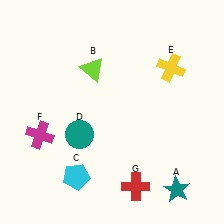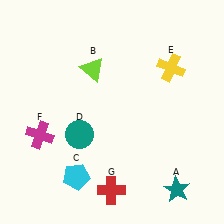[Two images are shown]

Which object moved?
The red cross (G) moved left.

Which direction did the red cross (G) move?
The red cross (G) moved left.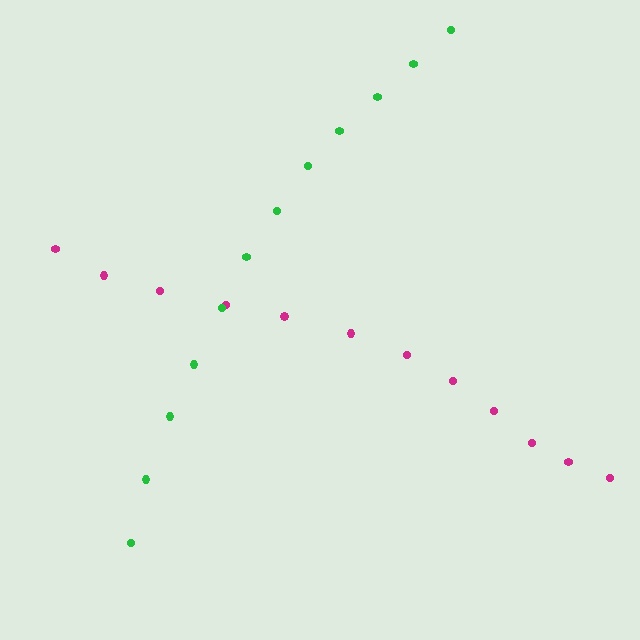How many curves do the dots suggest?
There are 2 distinct paths.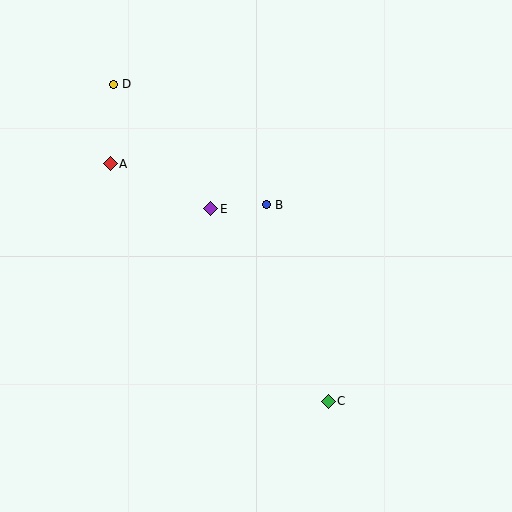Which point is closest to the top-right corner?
Point B is closest to the top-right corner.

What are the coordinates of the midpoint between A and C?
The midpoint between A and C is at (219, 282).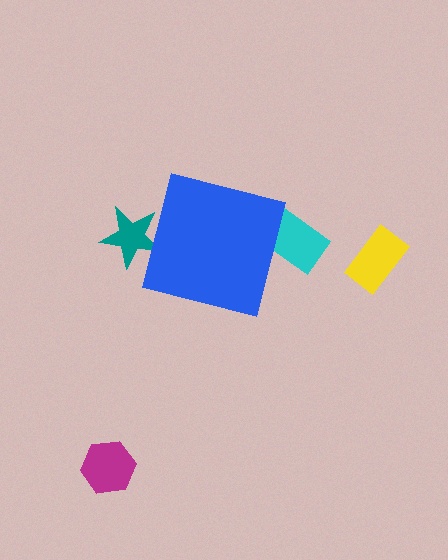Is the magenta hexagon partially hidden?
No, the magenta hexagon is fully visible.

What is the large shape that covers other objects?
A blue square.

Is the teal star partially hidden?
Yes, the teal star is partially hidden behind the blue square.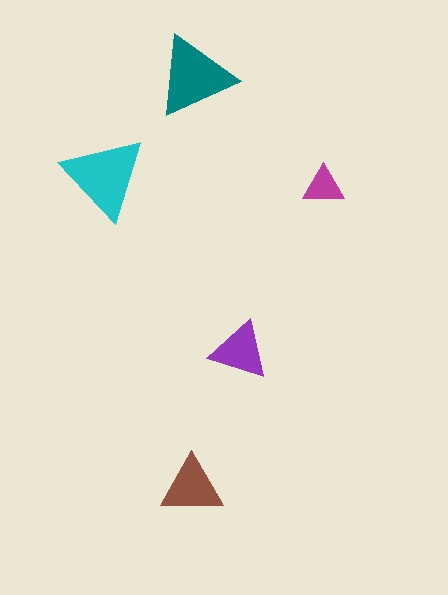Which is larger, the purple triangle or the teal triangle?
The teal one.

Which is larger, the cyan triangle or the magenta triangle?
The cyan one.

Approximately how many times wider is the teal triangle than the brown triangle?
About 1.5 times wider.